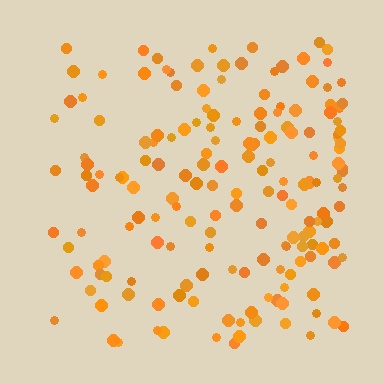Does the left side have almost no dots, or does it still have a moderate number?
Still a moderate number, just noticeably fewer than the right.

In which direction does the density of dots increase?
From left to right, with the right side densest.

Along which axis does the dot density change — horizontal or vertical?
Horizontal.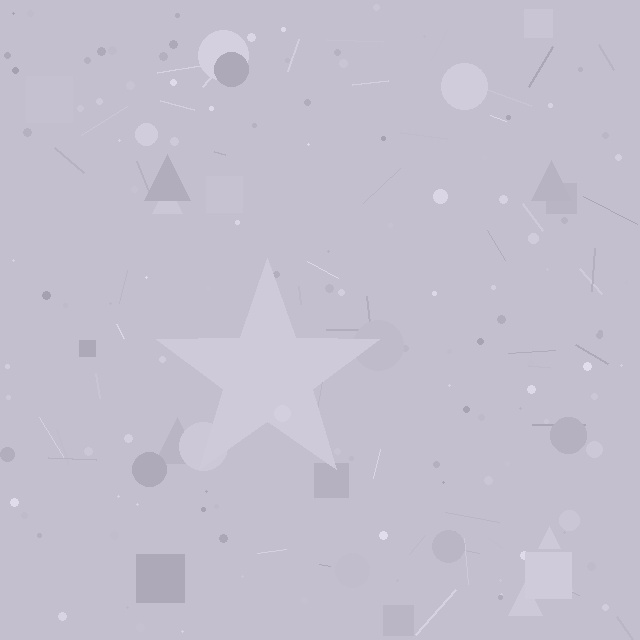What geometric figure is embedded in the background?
A star is embedded in the background.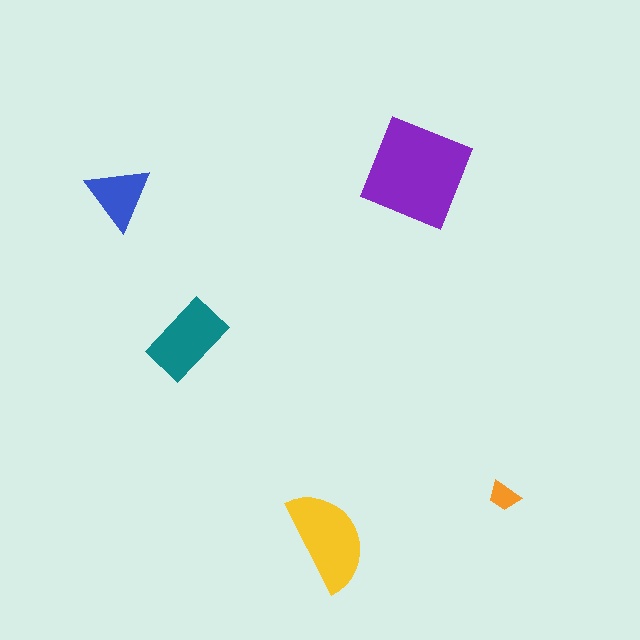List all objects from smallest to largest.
The orange trapezoid, the blue triangle, the teal rectangle, the yellow semicircle, the purple diamond.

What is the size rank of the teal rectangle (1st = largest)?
3rd.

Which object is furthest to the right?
The orange trapezoid is rightmost.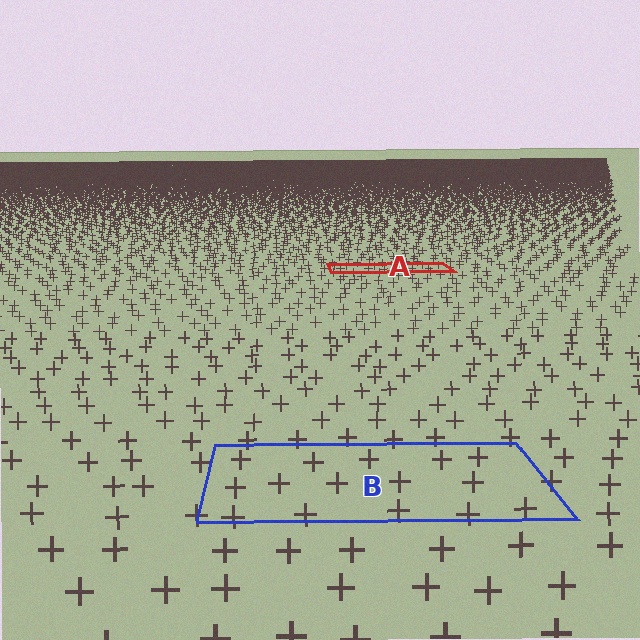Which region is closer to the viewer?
Region B is closer. The texture elements there are larger and more spread out.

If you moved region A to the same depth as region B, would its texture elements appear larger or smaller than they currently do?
They would appear larger. At a closer depth, the same texture elements are projected at a bigger on-screen size.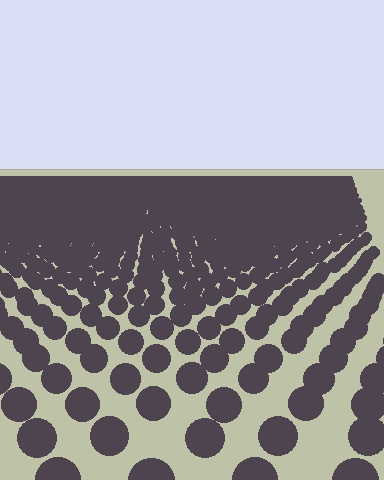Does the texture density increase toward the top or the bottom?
Density increases toward the top.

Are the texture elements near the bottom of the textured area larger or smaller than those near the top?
Larger. Near the bottom, elements are closer to the viewer and appear at a bigger on-screen size.